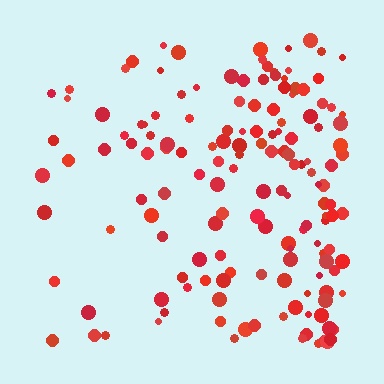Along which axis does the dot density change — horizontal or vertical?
Horizontal.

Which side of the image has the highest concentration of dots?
The right.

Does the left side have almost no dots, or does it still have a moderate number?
Still a moderate number, just noticeably fewer than the right.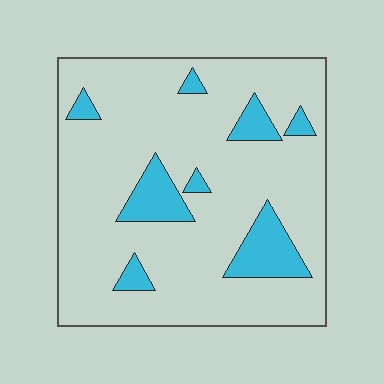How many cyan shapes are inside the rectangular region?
8.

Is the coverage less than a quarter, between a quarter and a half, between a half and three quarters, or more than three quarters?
Less than a quarter.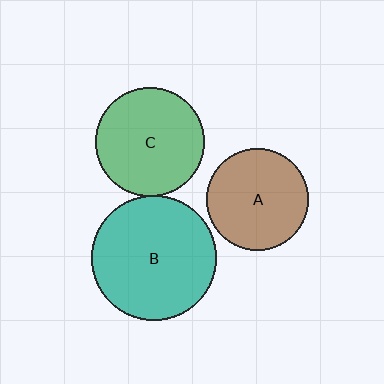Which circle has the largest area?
Circle B (teal).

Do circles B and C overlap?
Yes.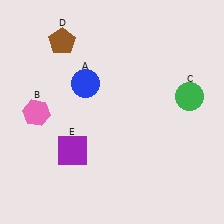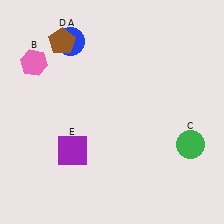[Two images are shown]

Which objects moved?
The objects that moved are: the blue circle (A), the pink hexagon (B), the green circle (C).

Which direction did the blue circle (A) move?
The blue circle (A) moved up.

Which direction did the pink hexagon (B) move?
The pink hexagon (B) moved up.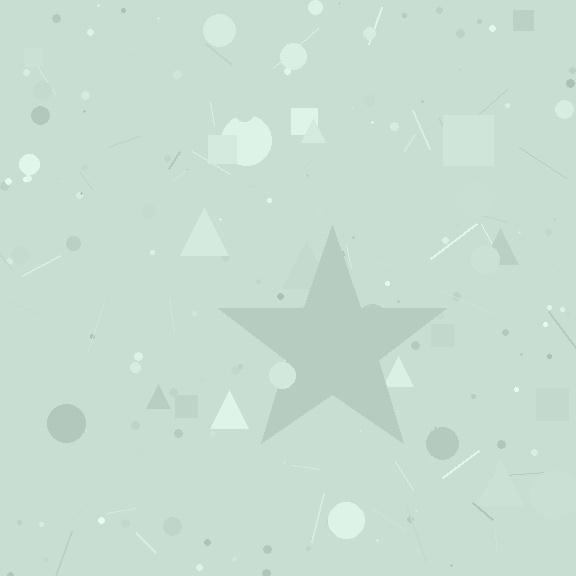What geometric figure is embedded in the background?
A star is embedded in the background.